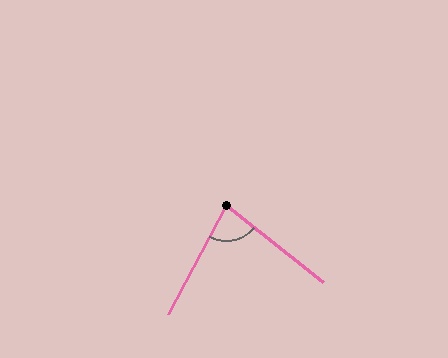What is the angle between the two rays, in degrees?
Approximately 79 degrees.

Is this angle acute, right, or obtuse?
It is acute.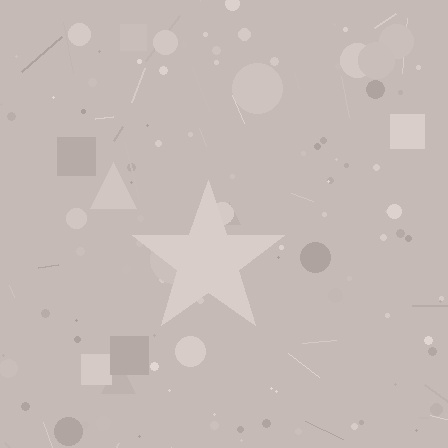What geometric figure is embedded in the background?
A star is embedded in the background.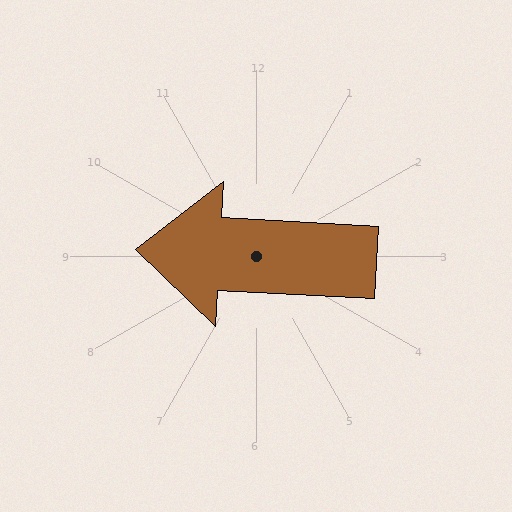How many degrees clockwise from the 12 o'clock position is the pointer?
Approximately 273 degrees.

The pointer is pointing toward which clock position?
Roughly 9 o'clock.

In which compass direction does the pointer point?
West.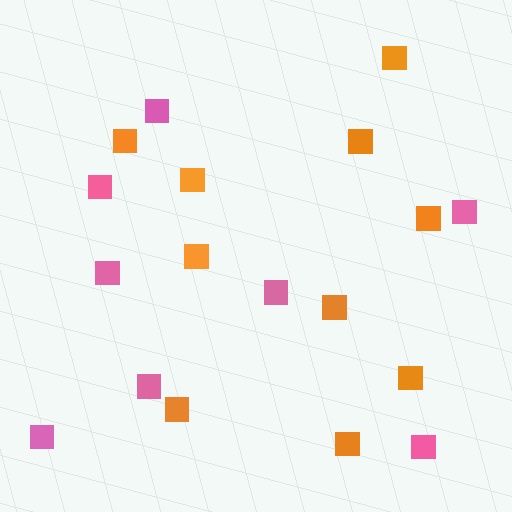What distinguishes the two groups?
There are 2 groups: one group of orange squares (10) and one group of pink squares (8).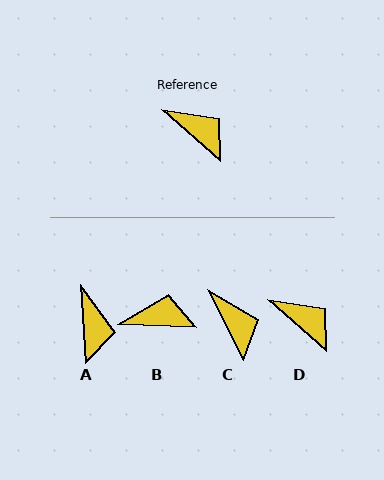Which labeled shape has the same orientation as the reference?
D.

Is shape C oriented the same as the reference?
No, it is off by about 22 degrees.